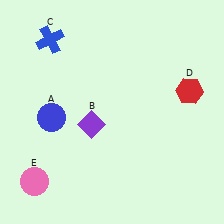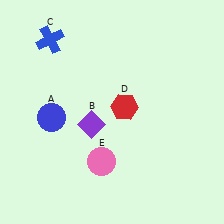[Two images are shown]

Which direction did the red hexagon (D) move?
The red hexagon (D) moved left.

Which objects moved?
The objects that moved are: the red hexagon (D), the pink circle (E).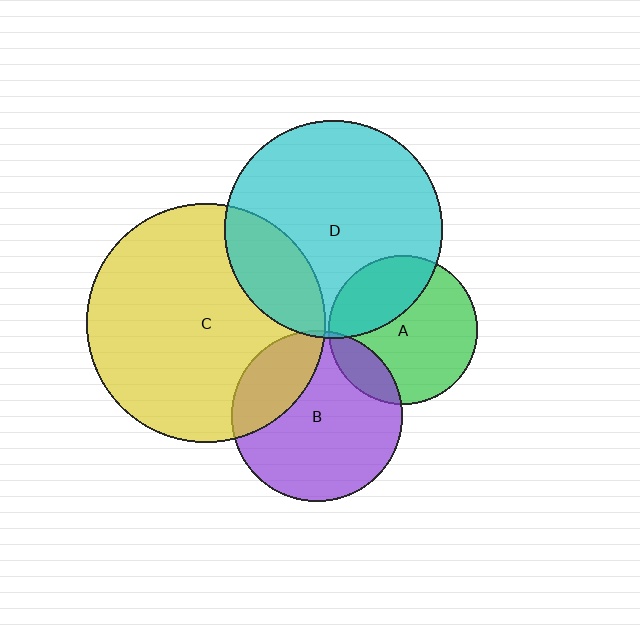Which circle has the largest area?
Circle C (yellow).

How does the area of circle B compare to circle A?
Approximately 1.3 times.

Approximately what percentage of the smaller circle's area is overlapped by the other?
Approximately 5%.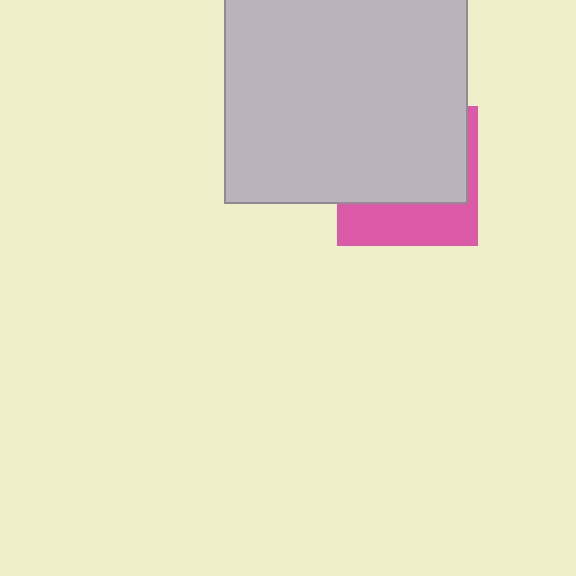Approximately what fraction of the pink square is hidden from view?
Roughly 65% of the pink square is hidden behind the light gray rectangle.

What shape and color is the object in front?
The object in front is a light gray rectangle.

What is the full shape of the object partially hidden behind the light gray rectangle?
The partially hidden object is a pink square.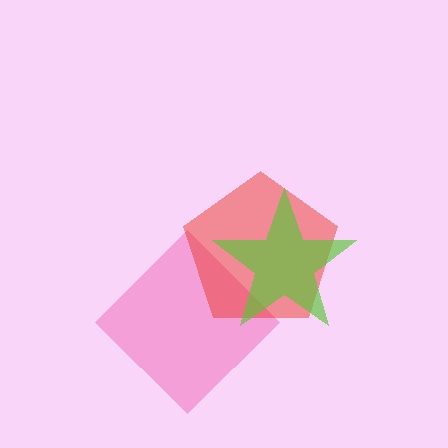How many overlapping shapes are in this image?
There are 3 overlapping shapes in the image.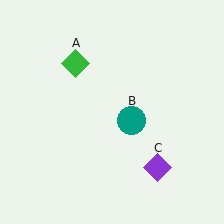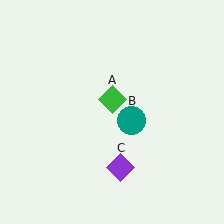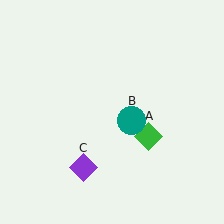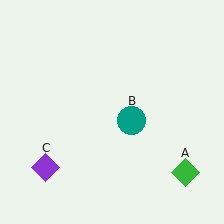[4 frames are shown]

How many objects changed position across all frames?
2 objects changed position: green diamond (object A), purple diamond (object C).